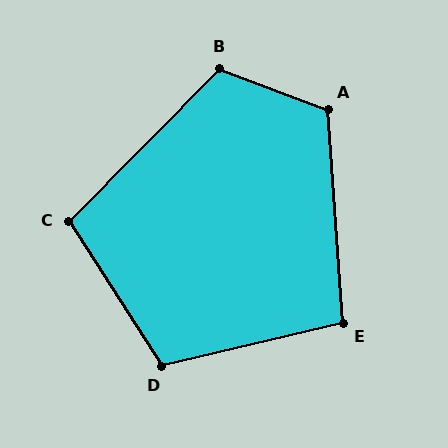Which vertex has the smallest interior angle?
E, at approximately 99 degrees.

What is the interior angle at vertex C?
Approximately 103 degrees (obtuse).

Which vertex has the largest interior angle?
A, at approximately 114 degrees.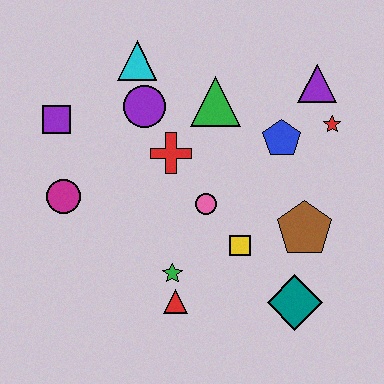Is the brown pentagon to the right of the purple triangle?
No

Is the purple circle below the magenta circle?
No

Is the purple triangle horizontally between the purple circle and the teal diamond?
No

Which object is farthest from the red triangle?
The purple triangle is farthest from the red triangle.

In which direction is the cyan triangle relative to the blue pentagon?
The cyan triangle is to the left of the blue pentagon.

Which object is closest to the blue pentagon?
The red star is closest to the blue pentagon.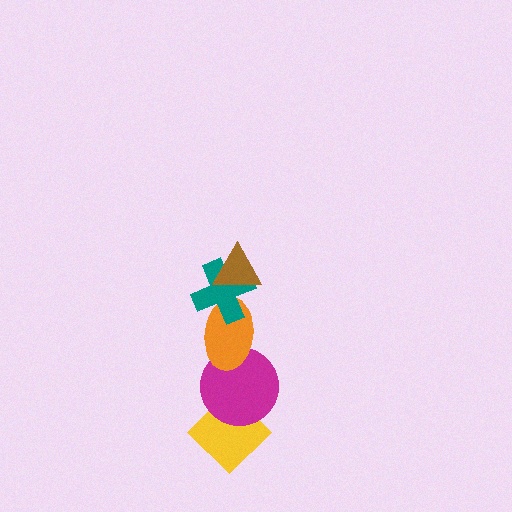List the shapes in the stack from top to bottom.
From top to bottom: the brown triangle, the teal cross, the orange ellipse, the magenta circle, the yellow diamond.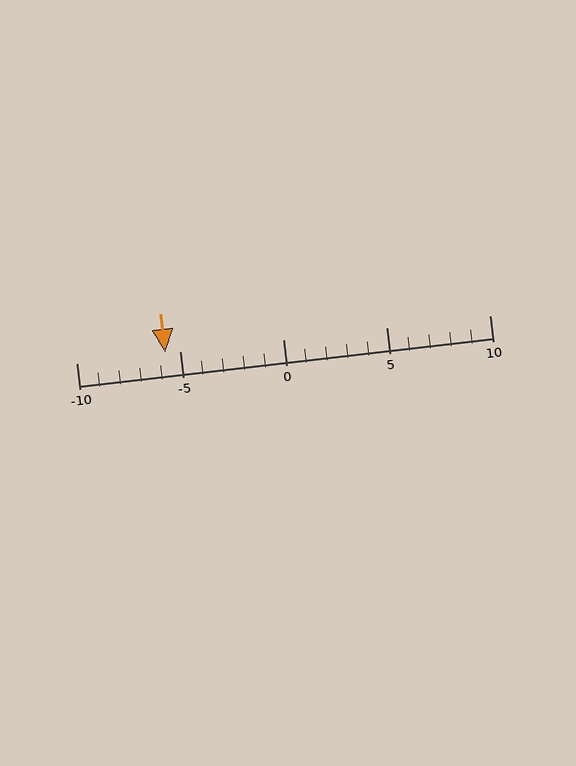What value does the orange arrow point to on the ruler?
The orange arrow points to approximately -6.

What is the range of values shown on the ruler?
The ruler shows values from -10 to 10.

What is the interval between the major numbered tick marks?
The major tick marks are spaced 5 units apart.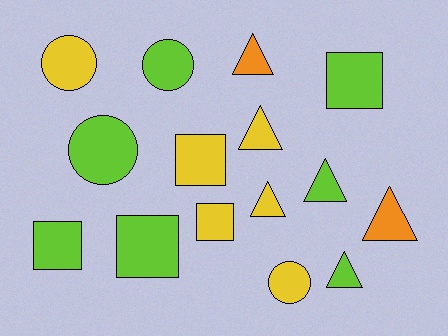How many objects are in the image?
There are 15 objects.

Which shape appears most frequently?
Triangle, with 6 objects.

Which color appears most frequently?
Lime, with 7 objects.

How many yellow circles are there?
There are 2 yellow circles.